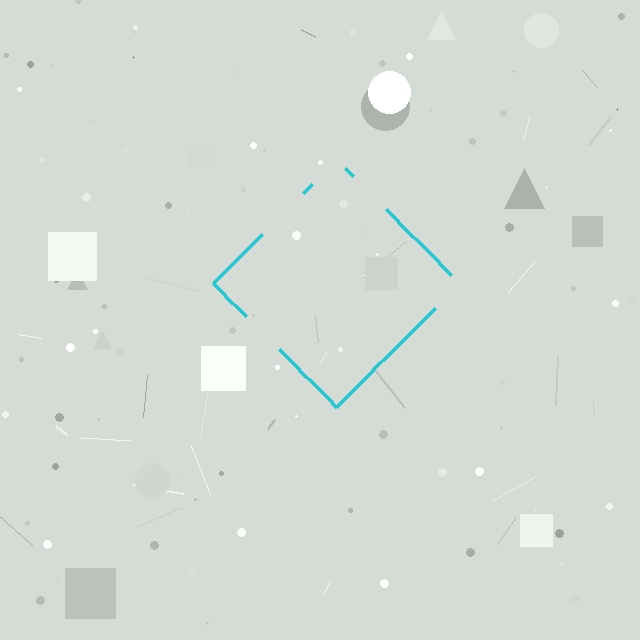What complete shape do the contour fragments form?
The contour fragments form a diamond.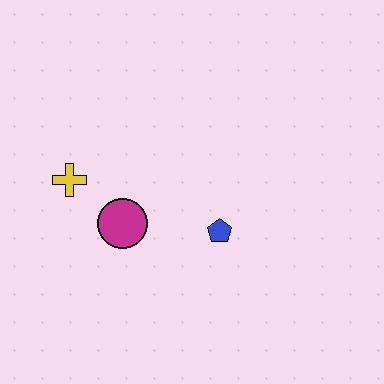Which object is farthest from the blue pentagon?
The yellow cross is farthest from the blue pentagon.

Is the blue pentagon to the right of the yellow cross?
Yes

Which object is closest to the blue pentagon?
The magenta circle is closest to the blue pentagon.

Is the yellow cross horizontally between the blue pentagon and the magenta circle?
No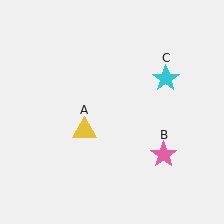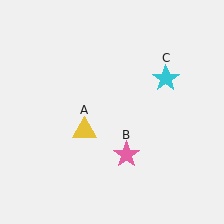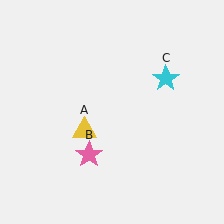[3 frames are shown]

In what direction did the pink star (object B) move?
The pink star (object B) moved left.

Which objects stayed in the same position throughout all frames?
Yellow triangle (object A) and cyan star (object C) remained stationary.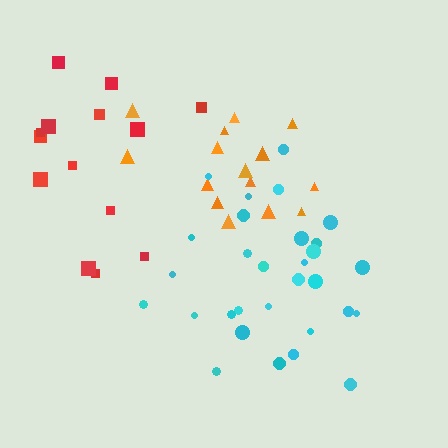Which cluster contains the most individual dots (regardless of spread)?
Cyan (30).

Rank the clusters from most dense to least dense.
orange, cyan, red.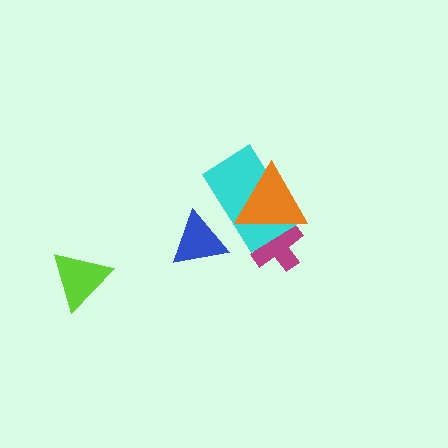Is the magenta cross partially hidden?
Yes, it is partially covered by another shape.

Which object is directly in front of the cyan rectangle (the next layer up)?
The blue triangle is directly in front of the cyan rectangle.